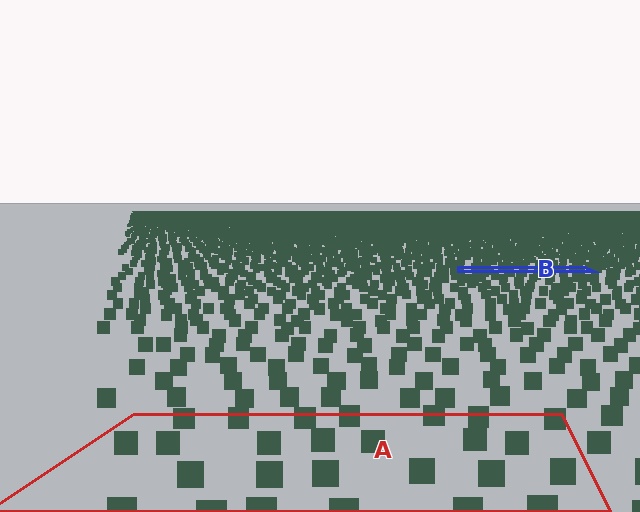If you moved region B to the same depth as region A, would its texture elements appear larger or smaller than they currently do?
They would appear larger. At a closer depth, the same texture elements are projected at a bigger on-screen size.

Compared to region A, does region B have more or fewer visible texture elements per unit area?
Region B has more texture elements per unit area — they are packed more densely because it is farther away.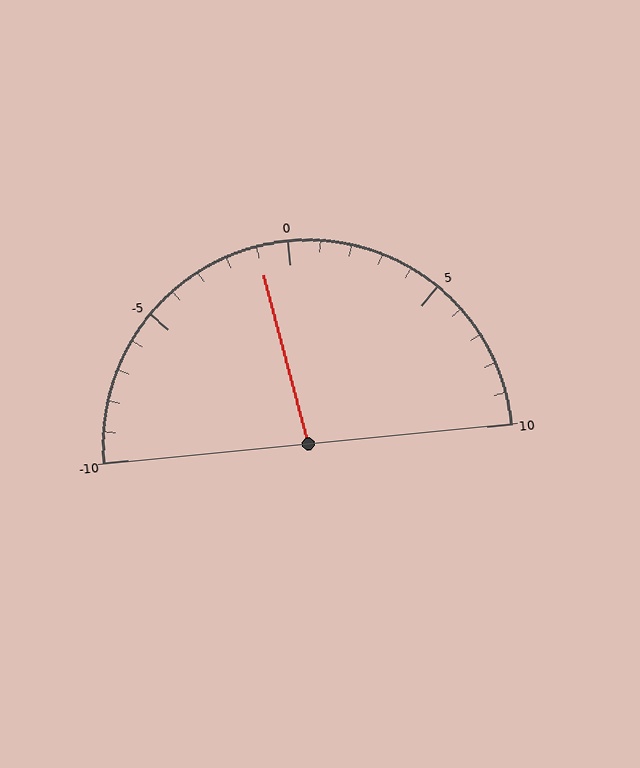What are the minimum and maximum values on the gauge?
The gauge ranges from -10 to 10.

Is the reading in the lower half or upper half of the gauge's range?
The reading is in the lower half of the range (-10 to 10).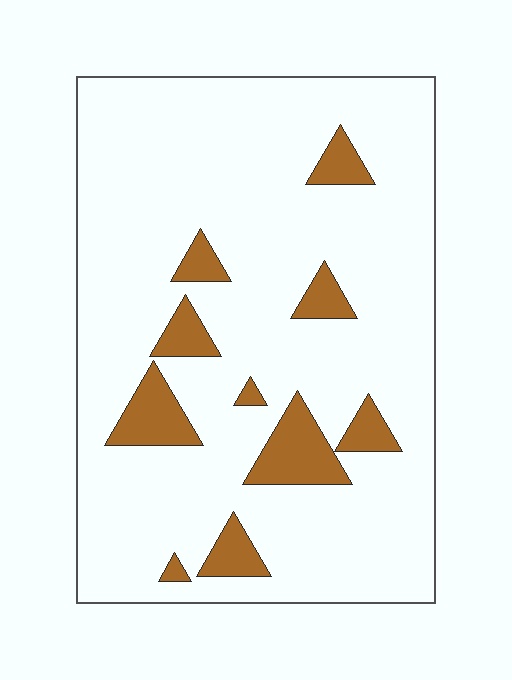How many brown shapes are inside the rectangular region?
10.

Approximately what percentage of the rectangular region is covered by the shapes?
Approximately 10%.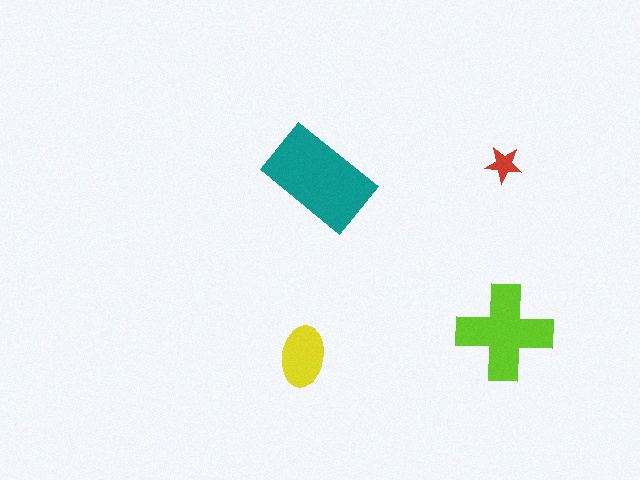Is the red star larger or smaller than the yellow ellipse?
Smaller.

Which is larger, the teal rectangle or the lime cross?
The teal rectangle.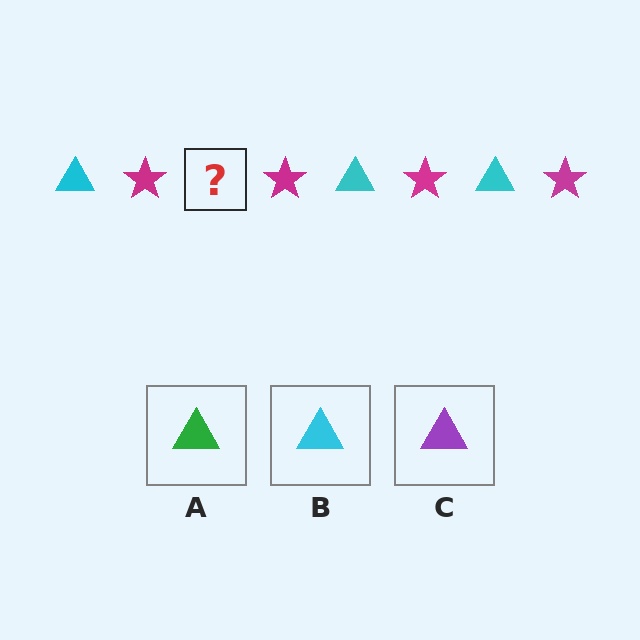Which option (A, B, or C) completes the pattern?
B.